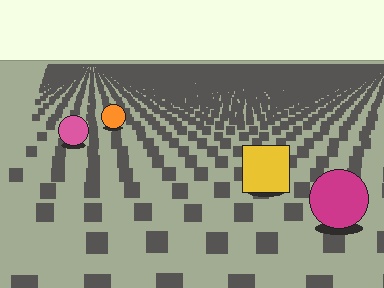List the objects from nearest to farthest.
From nearest to farthest: the magenta circle, the yellow square, the pink circle, the orange circle.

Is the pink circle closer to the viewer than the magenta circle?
No. The magenta circle is closer — you can tell from the texture gradient: the ground texture is coarser near it.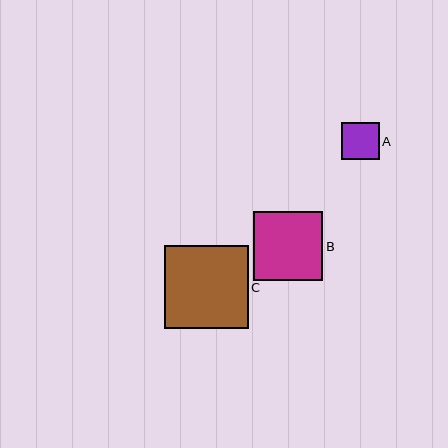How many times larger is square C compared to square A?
Square C is approximately 2.2 times the size of square A.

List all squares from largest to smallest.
From largest to smallest: C, B, A.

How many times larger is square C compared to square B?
Square C is approximately 1.2 times the size of square B.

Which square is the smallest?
Square A is the smallest with a size of approximately 38 pixels.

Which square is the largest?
Square C is the largest with a size of approximately 83 pixels.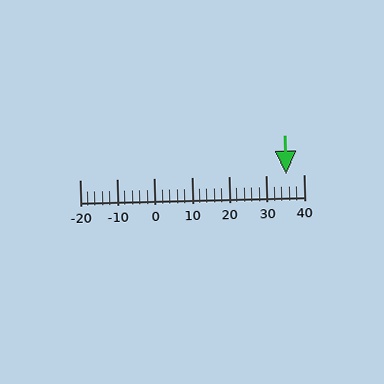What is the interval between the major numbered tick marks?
The major tick marks are spaced 10 units apart.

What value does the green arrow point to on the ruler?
The green arrow points to approximately 35.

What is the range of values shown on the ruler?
The ruler shows values from -20 to 40.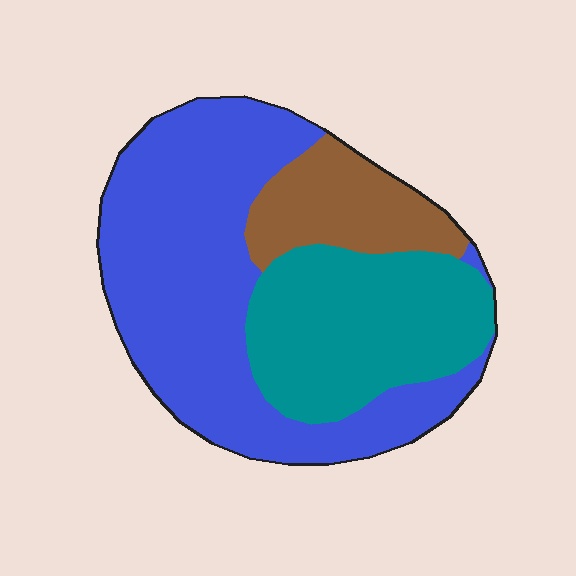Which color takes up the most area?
Blue, at roughly 55%.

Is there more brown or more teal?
Teal.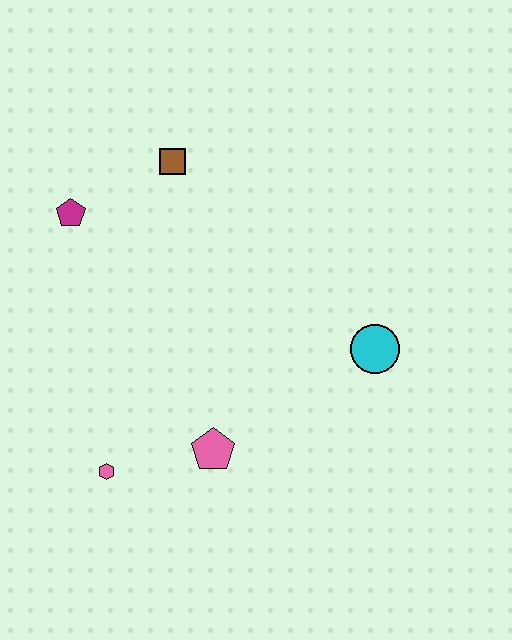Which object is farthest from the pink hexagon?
The brown square is farthest from the pink hexagon.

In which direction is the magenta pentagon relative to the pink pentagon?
The magenta pentagon is above the pink pentagon.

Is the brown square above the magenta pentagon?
Yes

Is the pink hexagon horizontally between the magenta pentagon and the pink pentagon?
Yes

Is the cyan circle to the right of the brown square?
Yes